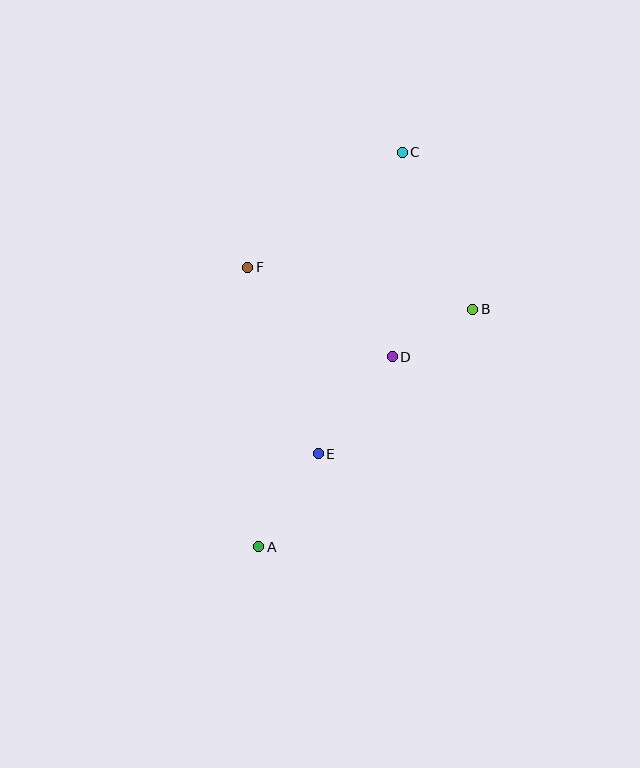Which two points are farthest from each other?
Points A and C are farthest from each other.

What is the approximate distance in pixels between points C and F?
The distance between C and F is approximately 193 pixels.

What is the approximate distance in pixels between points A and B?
The distance between A and B is approximately 320 pixels.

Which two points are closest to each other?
Points B and D are closest to each other.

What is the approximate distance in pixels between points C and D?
The distance between C and D is approximately 205 pixels.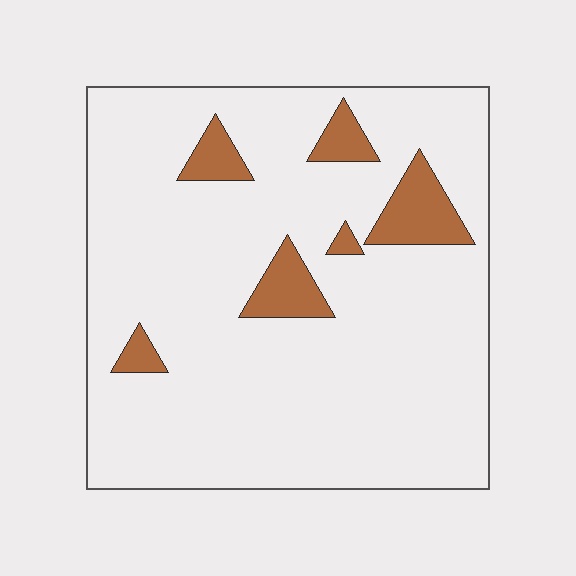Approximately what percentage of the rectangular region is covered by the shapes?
Approximately 10%.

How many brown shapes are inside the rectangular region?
6.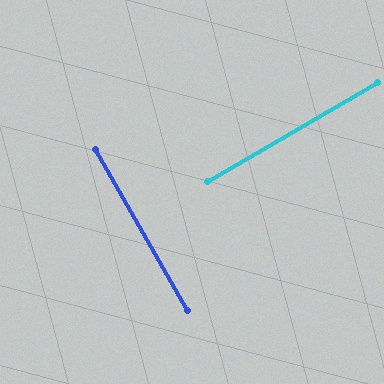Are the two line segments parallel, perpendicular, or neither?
Perpendicular — they meet at approximately 90°.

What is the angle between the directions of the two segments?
Approximately 90 degrees.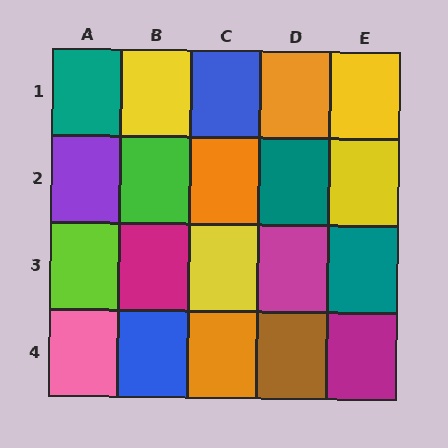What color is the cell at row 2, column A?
Purple.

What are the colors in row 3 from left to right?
Lime, magenta, yellow, magenta, teal.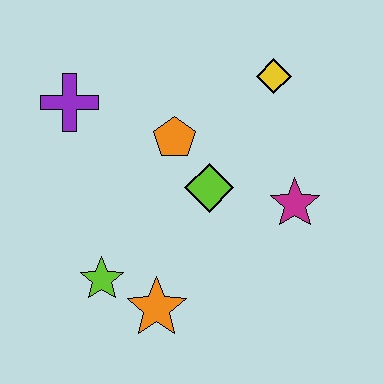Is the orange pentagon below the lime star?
No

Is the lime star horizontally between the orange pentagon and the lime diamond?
No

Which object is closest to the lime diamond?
The orange pentagon is closest to the lime diamond.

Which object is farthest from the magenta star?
The purple cross is farthest from the magenta star.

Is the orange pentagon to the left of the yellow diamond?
Yes